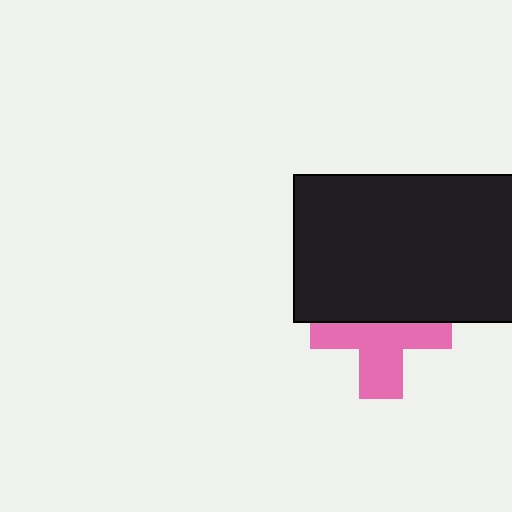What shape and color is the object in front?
The object in front is a black rectangle.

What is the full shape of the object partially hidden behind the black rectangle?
The partially hidden object is a pink cross.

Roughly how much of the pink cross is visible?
About half of it is visible (roughly 55%).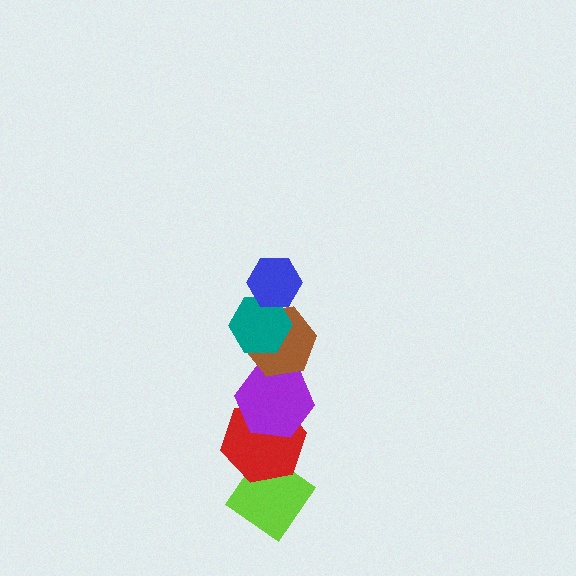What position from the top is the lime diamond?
The lime diamond is 6th from the top.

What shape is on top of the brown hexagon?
The teal hexagon is on top of the brown hexagon.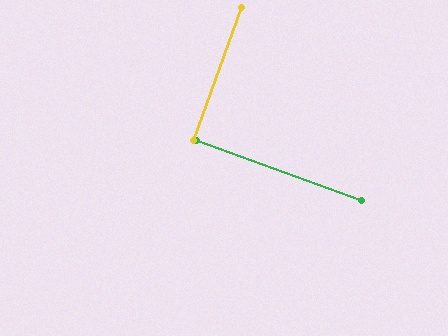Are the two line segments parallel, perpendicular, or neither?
Perpendicular — they meet at approximately 90°.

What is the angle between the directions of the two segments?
Approximately 90 degrees.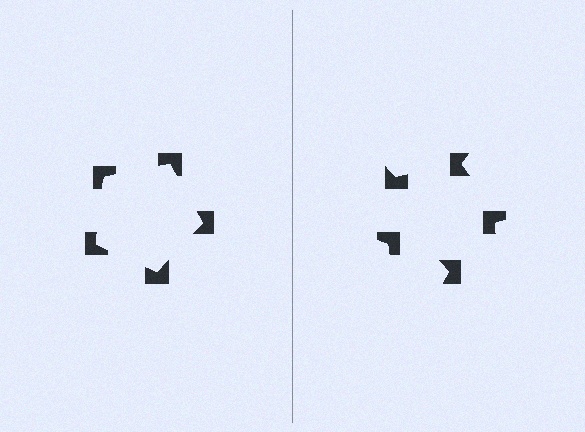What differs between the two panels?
The notched squares are positioned identically on both sides; only the wedge orientations differ. On the left they align to a pentagon; on the right they are misaligned.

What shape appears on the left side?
An illusory pentagon.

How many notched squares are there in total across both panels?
10 — 5 on each side.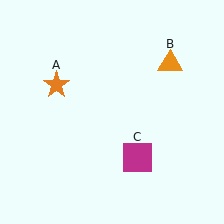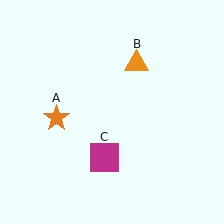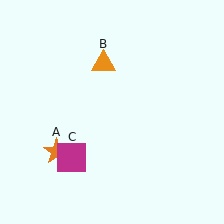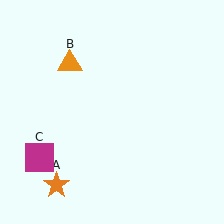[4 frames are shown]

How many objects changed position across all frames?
3 objects changed position: orange star (object A), orange triangle (object B), magenta square (object C).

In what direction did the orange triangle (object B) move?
The orange triangle (object B) moved left.